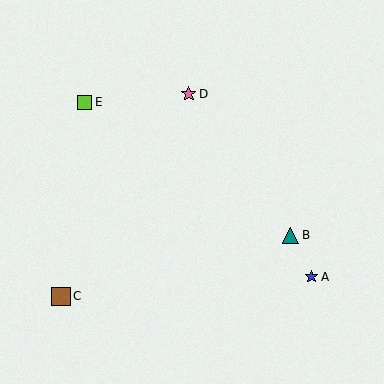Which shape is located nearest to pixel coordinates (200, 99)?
The pink star (labeled D) at (189, 94) is nearest to that location.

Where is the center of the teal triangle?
The center of the teal triangle is at (291, 235).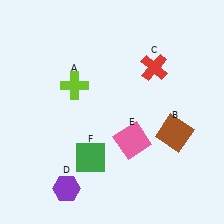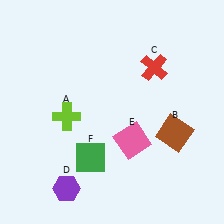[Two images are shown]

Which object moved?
The lime cross (A) moved down.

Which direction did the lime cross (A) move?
The lime cross (A) moved down.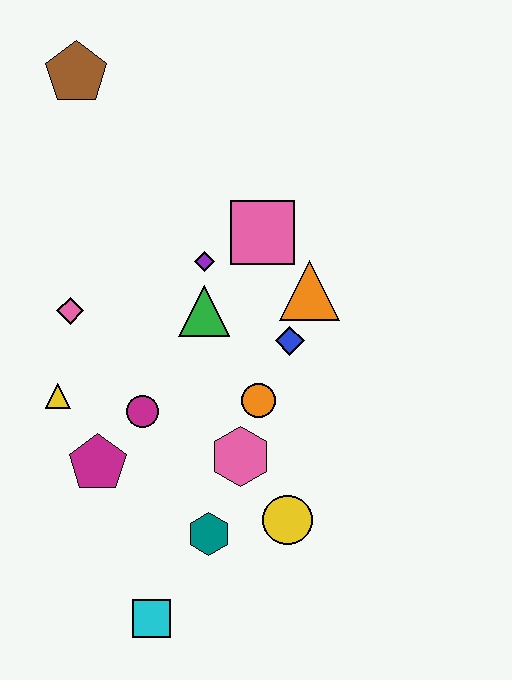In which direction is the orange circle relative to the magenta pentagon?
The orange circle is to the right of the magenta pentagon.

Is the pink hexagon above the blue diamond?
No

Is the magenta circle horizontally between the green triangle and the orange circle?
No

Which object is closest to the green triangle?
The purple diamond is closest to the green triangle.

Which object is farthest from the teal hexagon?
The brown pentagon is farthest from the teal hexagon.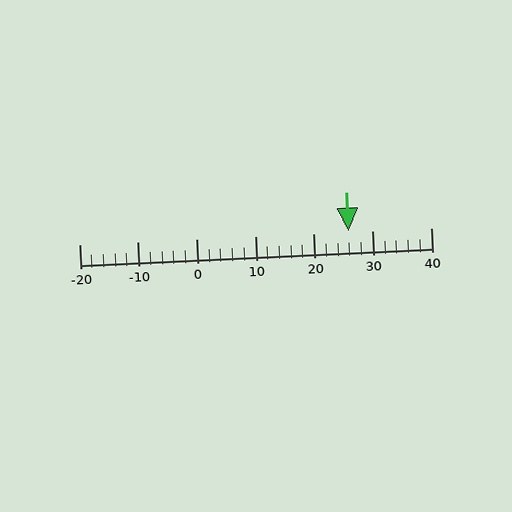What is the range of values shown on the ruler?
The ruler shows values from -20 to 40.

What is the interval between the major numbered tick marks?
The major tick marks are spaced 10 units apart.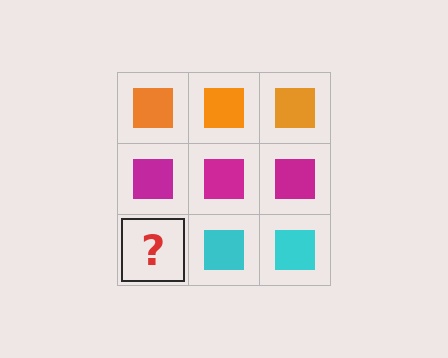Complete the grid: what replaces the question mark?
The question mark should be replaced with a cyan square.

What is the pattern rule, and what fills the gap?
The rule is that each row has a consistent color. The gap should be filled with a cyan square.